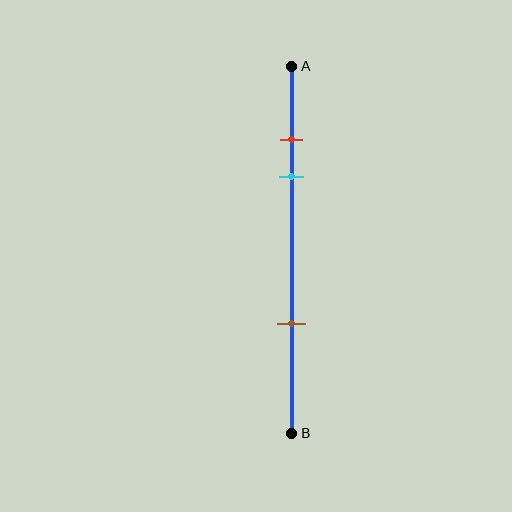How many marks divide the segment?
There are 3 marks dividing the segment.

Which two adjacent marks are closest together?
The red and cyan marks are the closest adjacent pair.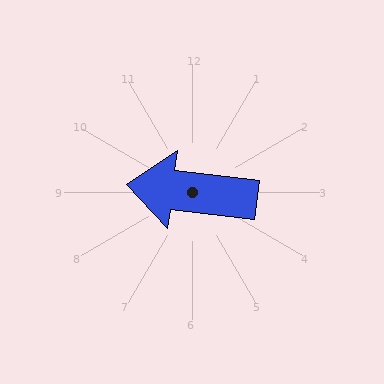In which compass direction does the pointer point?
West.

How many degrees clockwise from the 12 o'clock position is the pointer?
Approximately 277 degrees.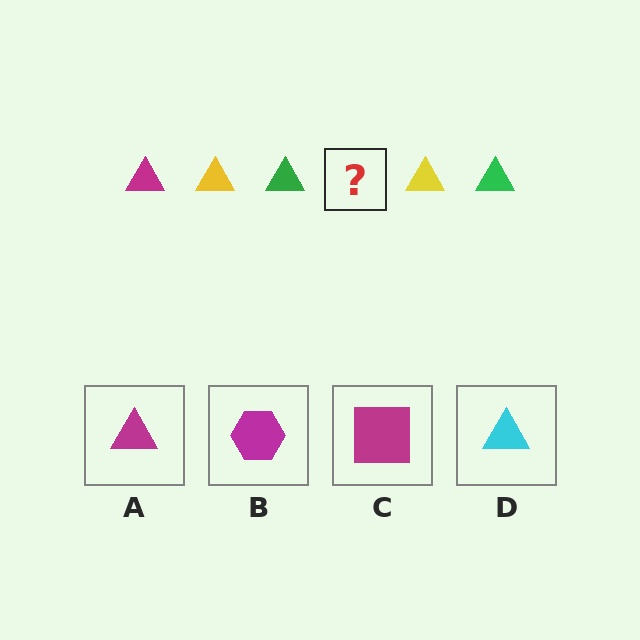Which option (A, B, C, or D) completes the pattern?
A.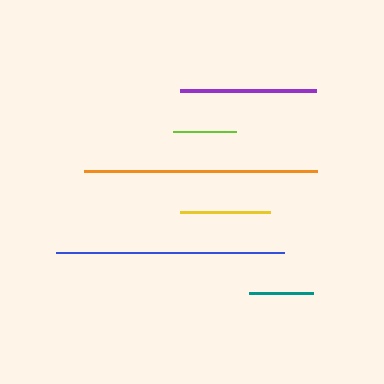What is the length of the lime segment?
The lime segment is approximately 62 pixels long.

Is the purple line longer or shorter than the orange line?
The orange line is longer than the purple line.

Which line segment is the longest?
The orange line is the longest at approximately 233 pixels.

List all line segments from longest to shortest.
From longest to shortest: orange, blue, purple, yellow, teal, lime.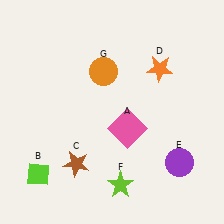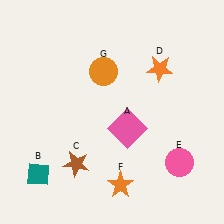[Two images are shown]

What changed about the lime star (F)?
In Image 1, F is lime. In Image 2, it changed to orange.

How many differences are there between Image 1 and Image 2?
There are 3 differences between the two images.